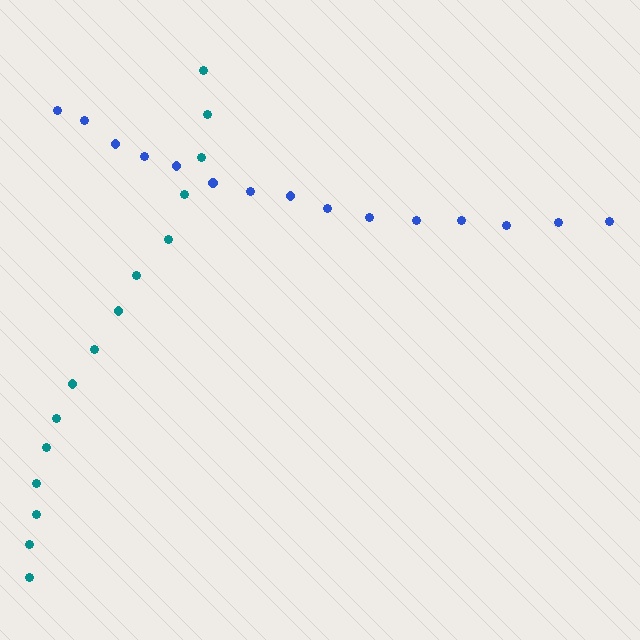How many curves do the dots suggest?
There are 2 distinct paths.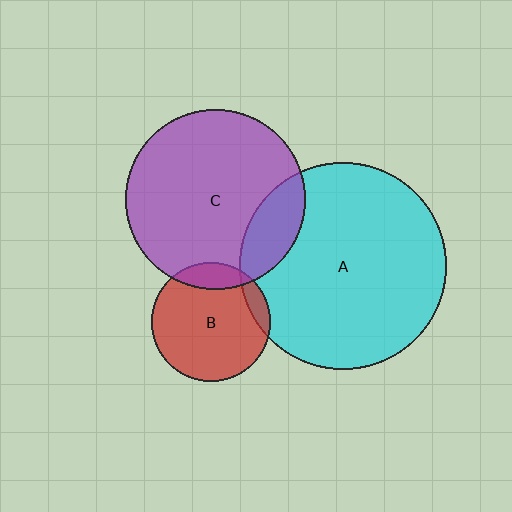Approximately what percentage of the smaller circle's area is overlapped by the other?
Approximately 10%.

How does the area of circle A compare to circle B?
Approximately 3.0 times.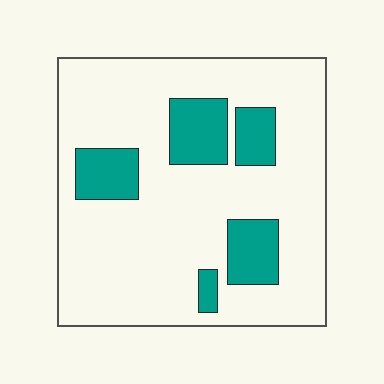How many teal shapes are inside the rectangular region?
5.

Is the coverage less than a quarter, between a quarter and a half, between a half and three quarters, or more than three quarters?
Less than a quarter.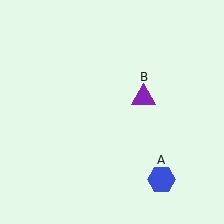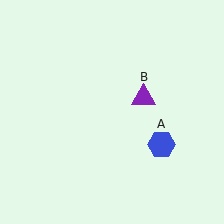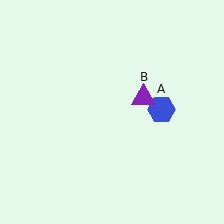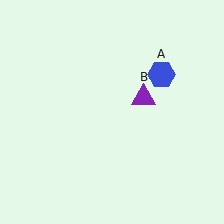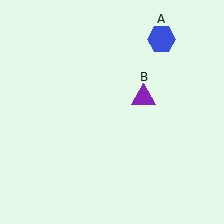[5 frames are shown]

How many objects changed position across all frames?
1 object changed position: blue hexagon (object A).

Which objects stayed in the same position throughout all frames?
Purple triangle (object B) remained stationary.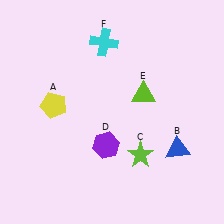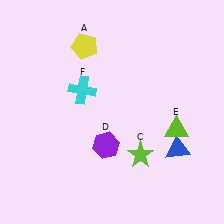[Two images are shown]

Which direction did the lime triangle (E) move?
The lime triangle (E) moved down.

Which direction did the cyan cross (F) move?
The cyan cross (F) moved down.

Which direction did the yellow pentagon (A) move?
The yellow pentagon (A) moved up.